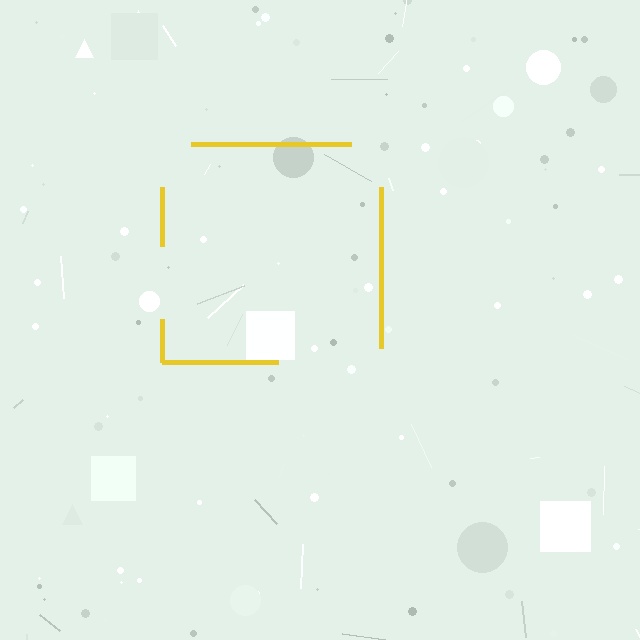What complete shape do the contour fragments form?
The contour fragments form a square.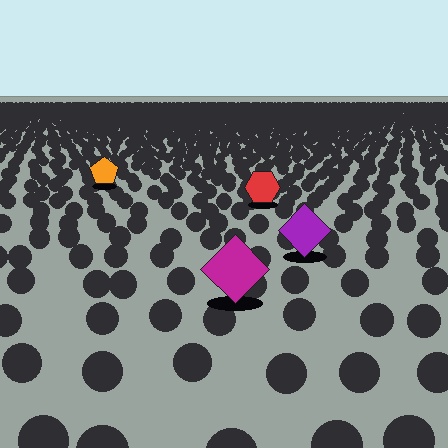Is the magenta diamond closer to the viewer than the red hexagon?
Yes. The magenta diamond is closer — you can tell from the texture gradient: the ground texture is coarser near it.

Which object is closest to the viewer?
The magenta diamond is closest. The texture marks near it are larger and more spread out.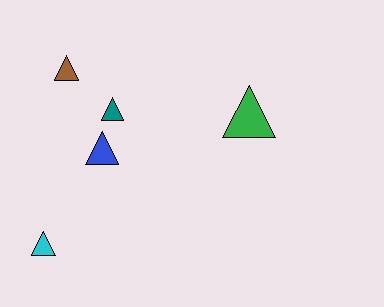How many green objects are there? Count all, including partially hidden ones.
There is 1 green object.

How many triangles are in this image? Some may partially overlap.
There are 5 triangles.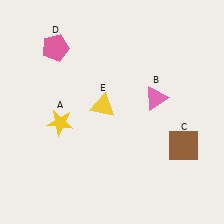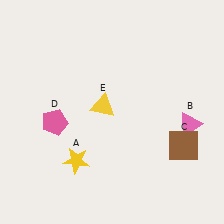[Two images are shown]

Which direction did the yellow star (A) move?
The yellow star (A) moved down.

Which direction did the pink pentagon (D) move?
The pink pentagon (D) moved down.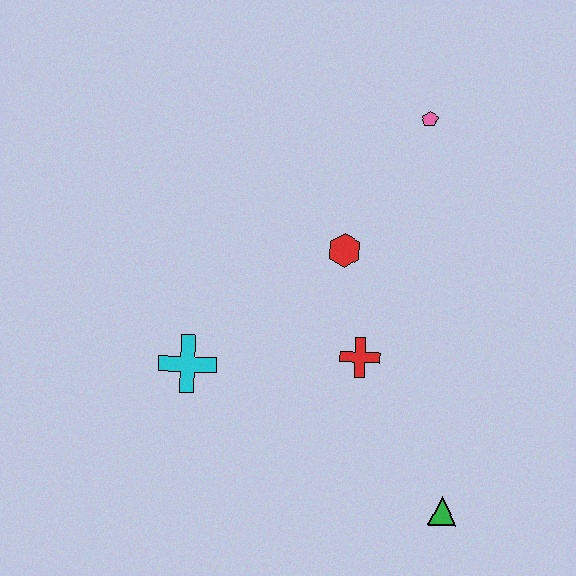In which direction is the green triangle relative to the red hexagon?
The green triangle is below the red hexagon.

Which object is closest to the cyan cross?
The red cross is closest to the cyan cross.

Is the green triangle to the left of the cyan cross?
No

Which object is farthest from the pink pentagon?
The green triangle is farthest from the pink pentagon.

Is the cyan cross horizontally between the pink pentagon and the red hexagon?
No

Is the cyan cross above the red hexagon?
No